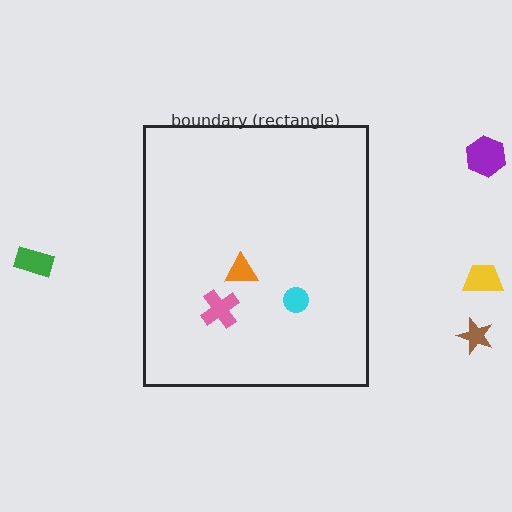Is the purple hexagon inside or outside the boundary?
Outside.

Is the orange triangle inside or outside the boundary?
Inside.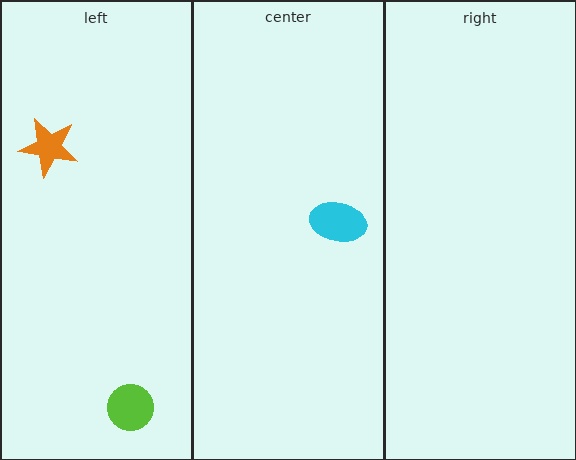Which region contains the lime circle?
The left region.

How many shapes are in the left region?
2.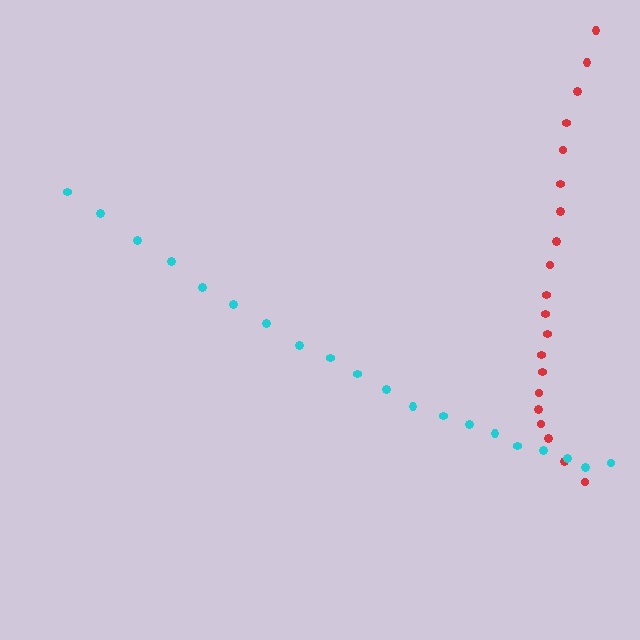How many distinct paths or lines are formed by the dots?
There are 2 distinct paths.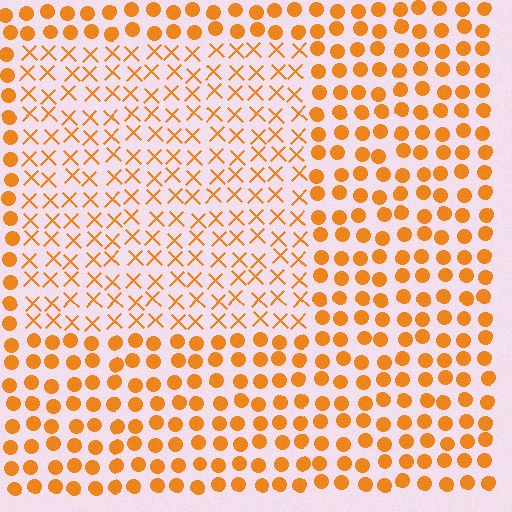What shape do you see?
I see a rectangle.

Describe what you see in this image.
The image is filled with small orange elements arranged in a uniform grid. A rectangle-shaped region contains X marks, while the surrounding area contains circles. The boundary is defined purely by the change in element shape.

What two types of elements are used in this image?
The image uses X marks inside the rectangle region and circles outside it.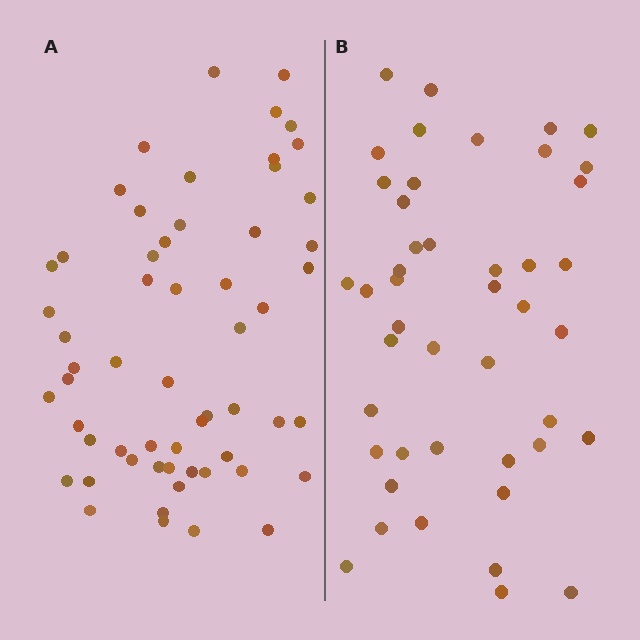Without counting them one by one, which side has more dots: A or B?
Region A (the left region) has more dots.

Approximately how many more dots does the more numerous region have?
Region A has approximately 15 more dots than region B.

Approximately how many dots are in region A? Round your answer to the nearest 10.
About 60 dots. (The exact count is 58, which rounds to 60.)